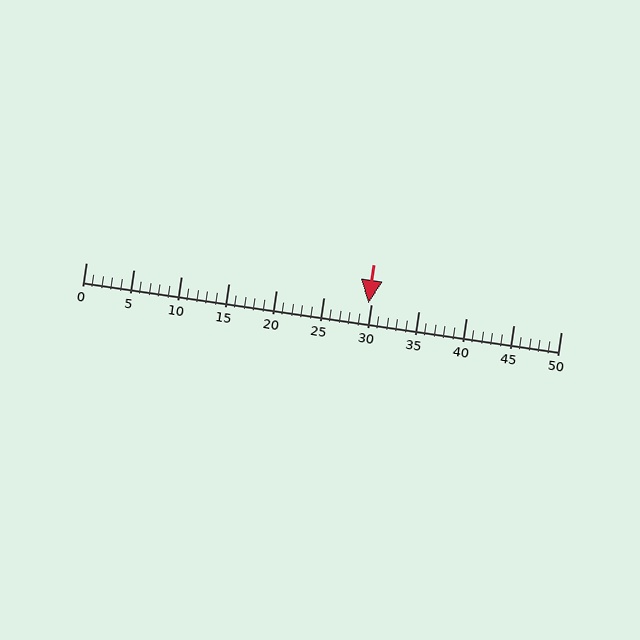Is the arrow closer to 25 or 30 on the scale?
The arrow is closer to 30.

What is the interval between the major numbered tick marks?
The major tick marks are spaced 5 units apart.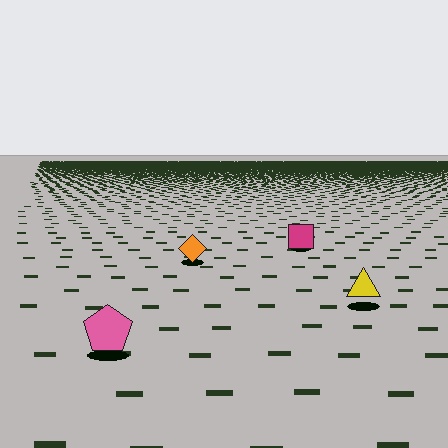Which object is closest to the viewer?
The pink pentagon is closest. The texture marks near it are larger and more spread out.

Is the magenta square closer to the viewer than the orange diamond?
No. The orange diamond is closer — you can tell from the texture gradient: the ground texture is coarser near it.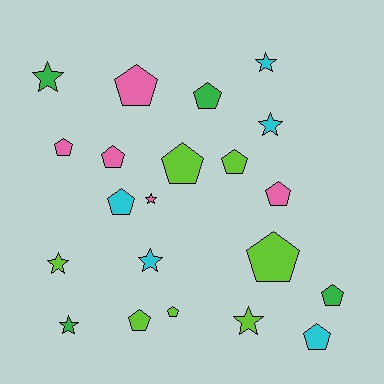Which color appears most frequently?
Lime, with 7 objects.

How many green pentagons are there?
There are 2 green pentagons.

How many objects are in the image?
There are 21 objects.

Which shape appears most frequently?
Pentagon, with 13 objects.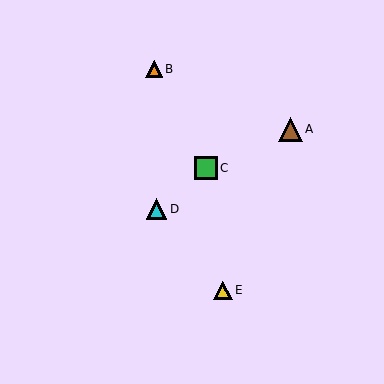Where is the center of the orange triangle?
The center of the orange triangle is at (154, 69).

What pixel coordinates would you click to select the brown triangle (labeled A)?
Click at (290, 129) to select the brown triangle A.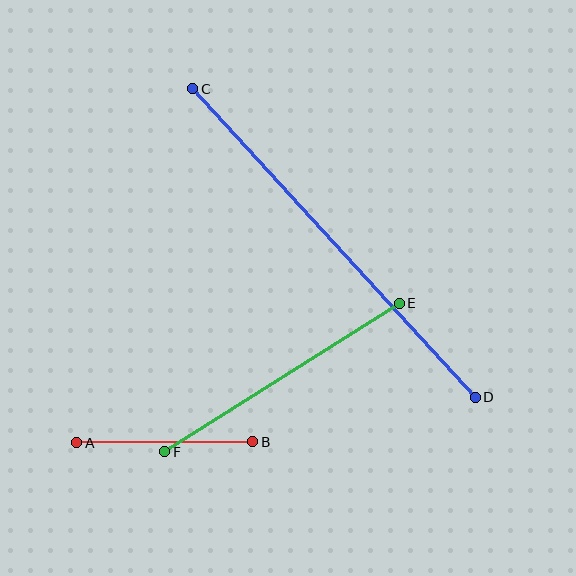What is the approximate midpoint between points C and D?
The midpoint is at approximately (334, 243) pixels.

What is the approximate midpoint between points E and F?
The midpoint is at approximately (282, 377) pixels.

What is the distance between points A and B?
The distance is approximately 176 pixels.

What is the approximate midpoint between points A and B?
The midpoint is at approximately (165, 442) pixels.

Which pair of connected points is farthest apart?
Points C and D are farthest apart.